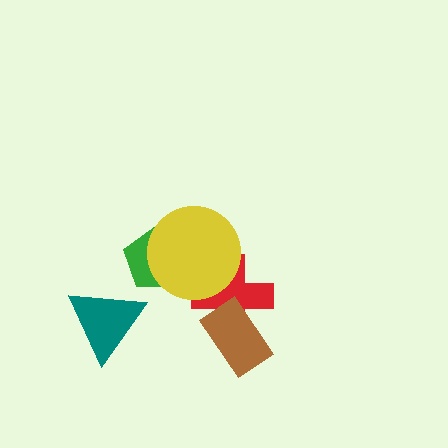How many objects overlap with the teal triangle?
0 objects overlap with the teal triangle.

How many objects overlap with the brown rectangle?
1 object overlaps with the brown rectangle.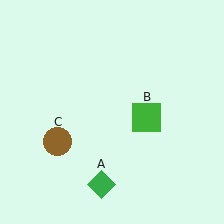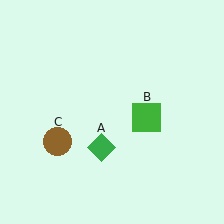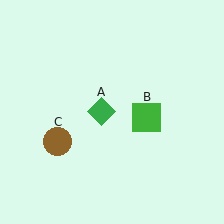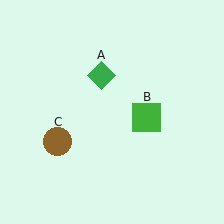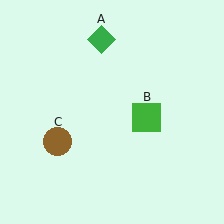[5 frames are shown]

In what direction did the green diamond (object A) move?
The green diamond (object A) moved up.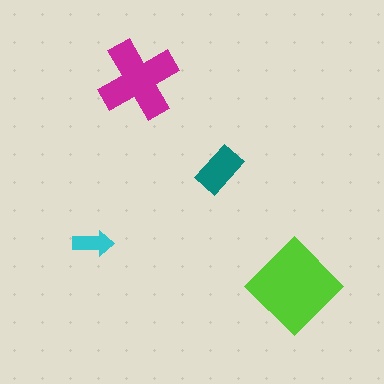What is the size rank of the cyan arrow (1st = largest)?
4th.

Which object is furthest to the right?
The lime diamond is rightmost.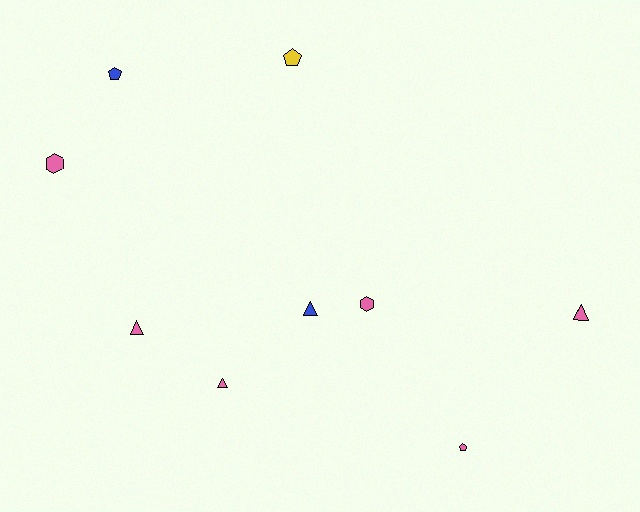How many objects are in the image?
There are 9 objects.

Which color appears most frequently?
Pink, with 6 objects.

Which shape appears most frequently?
Triangle, with 4 objects.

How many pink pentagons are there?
There is 1 pink pentagon.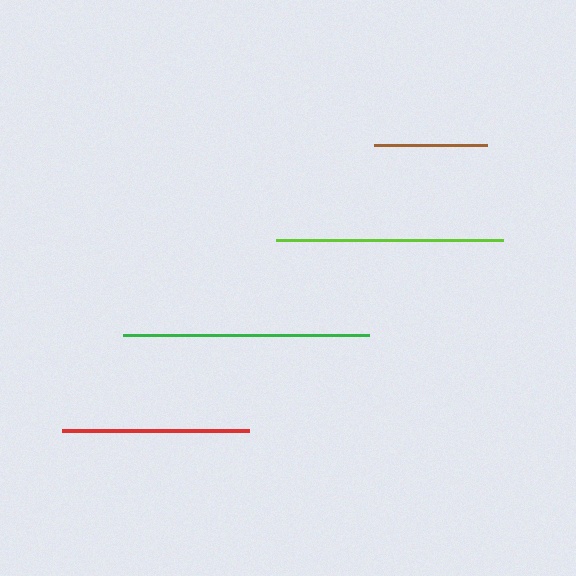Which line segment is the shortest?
The brown line is the shortest at approximately 113 pixels.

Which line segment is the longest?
The green line is the longest at approximately 247 pixels.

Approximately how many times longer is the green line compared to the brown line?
The green line is approximately 2.2 times the length of the brown line.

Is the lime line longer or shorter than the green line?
The green line is longer than the lime line.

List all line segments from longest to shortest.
From longest to shortest: green, lime, red, brown.